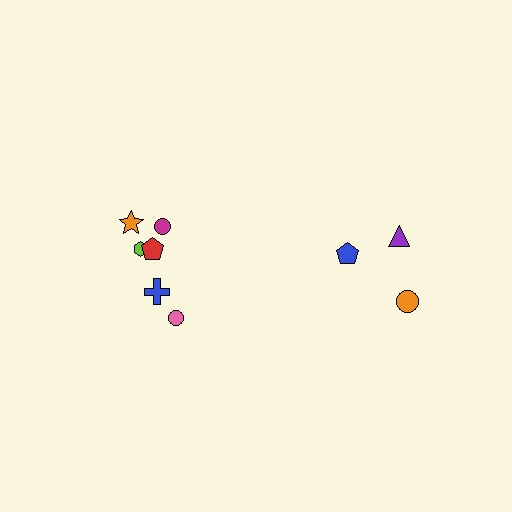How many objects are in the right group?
There are 3 objects.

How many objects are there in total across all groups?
There are 9 objects.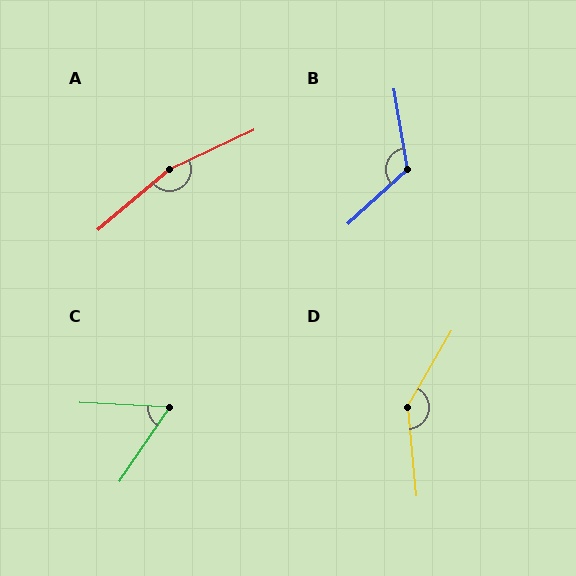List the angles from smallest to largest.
C (59°), B (123°), D (145°), A (165°).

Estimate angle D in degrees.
Approximately 145 degrees.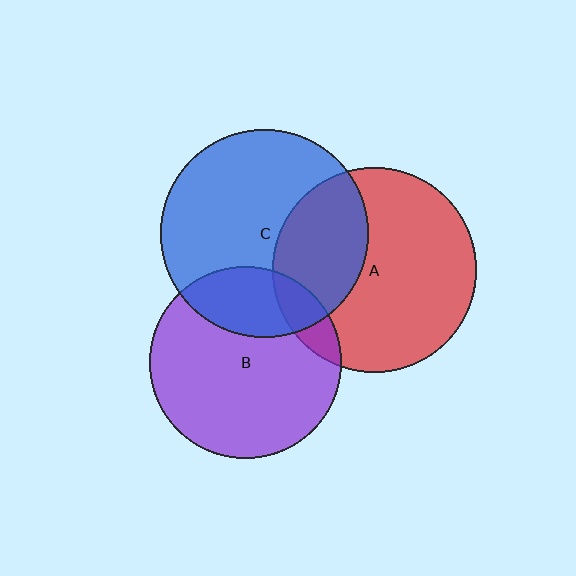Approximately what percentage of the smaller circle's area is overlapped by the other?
Approximately 10%.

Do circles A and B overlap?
Yes.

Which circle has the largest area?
Circle C (blue).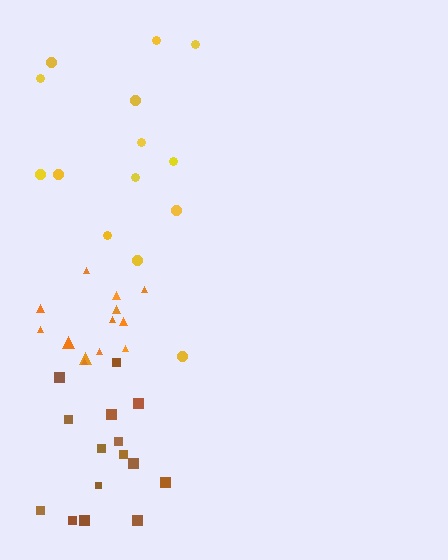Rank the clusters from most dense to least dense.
orange, brown, yellow.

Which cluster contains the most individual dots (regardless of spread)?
Brown (15).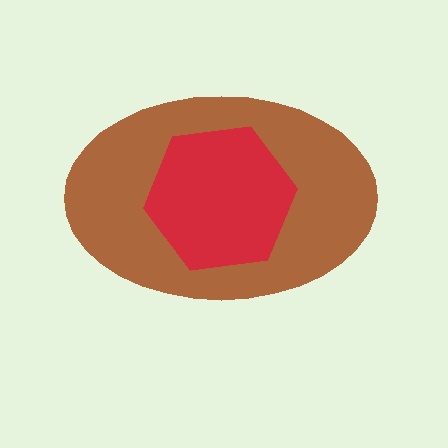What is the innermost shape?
The red hexagon.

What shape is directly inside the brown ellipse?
The red hexagon.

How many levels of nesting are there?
2.